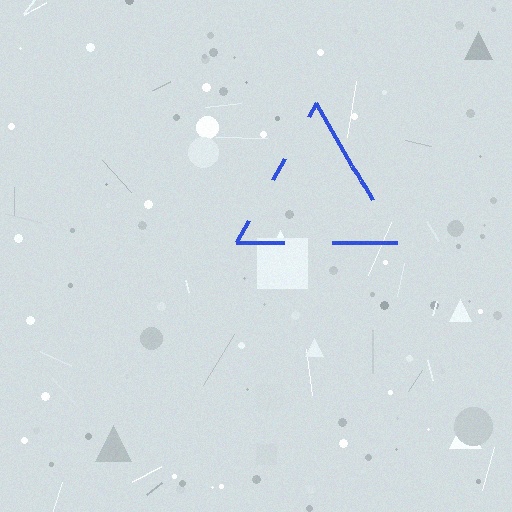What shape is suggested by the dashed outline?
The dashed outline suggests a triangle.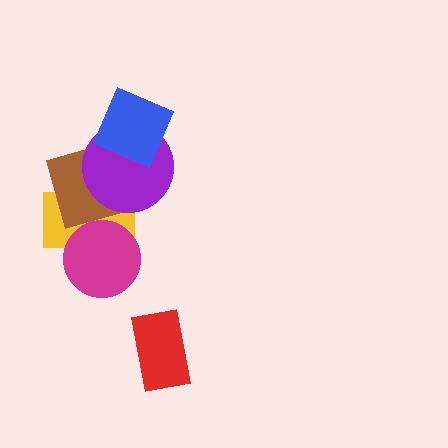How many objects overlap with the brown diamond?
4 objects overlap with the brown diamond.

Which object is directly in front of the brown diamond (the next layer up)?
The magenta circle is directly in front of the brown diamond.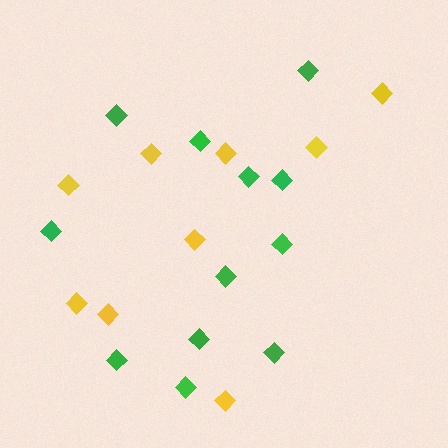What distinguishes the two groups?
There are 2 groups: one group of green diamonds (12) and one group of yellow diamonds (9).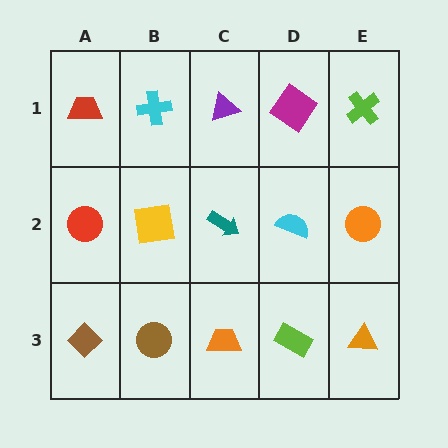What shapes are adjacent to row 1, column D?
A cyan semicircle (row 2, column D), a purple triangle (row 1, column C), a lime cross (row 1, column E).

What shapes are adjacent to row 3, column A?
A red circle (row 2, column A), a brown circle (row 3, column B).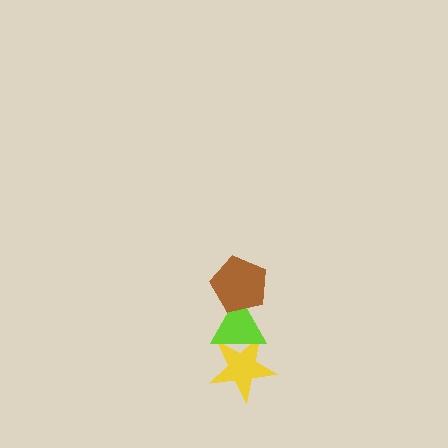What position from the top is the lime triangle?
The lime triangle is 2nd from the top.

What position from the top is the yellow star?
The yellow star is 3rd from the top.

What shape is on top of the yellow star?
The lime triangle is on top of the yellow star.